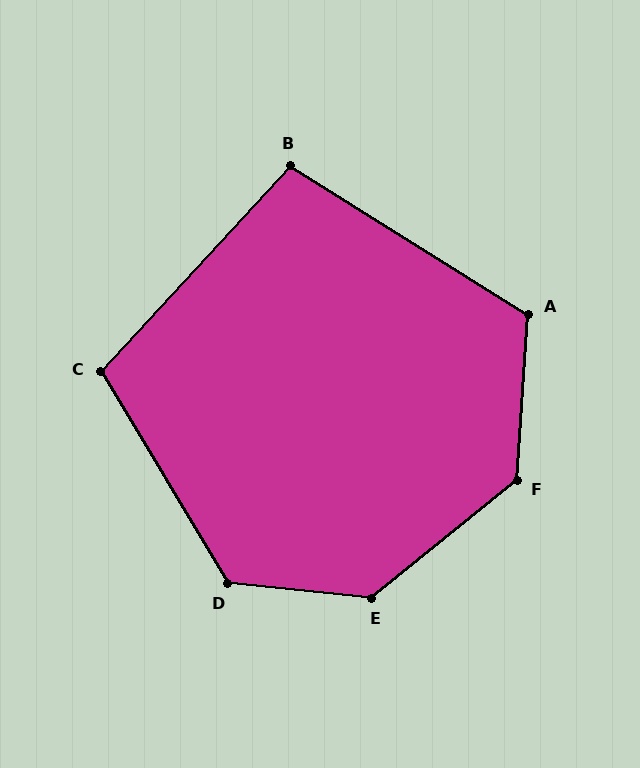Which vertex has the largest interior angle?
E, at approximately 136 degrees.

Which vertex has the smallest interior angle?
B, at approximately 101 degrees.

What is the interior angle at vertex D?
Approximately 127 degrees (obtuse).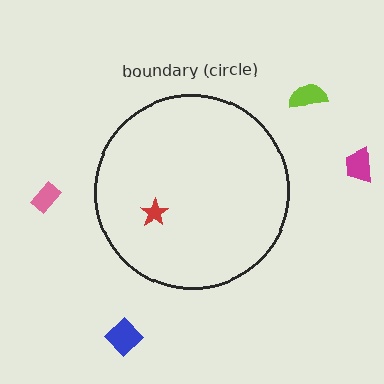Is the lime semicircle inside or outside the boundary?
Outside.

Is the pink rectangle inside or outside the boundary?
Outside.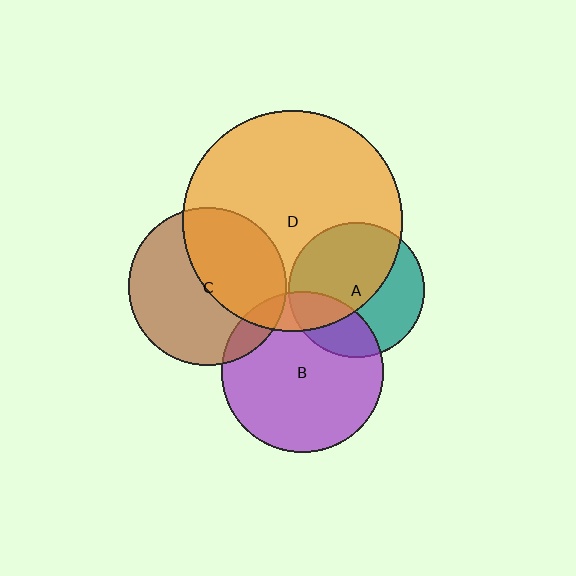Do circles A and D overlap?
Yes.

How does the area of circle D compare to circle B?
Approximately 1.9 times.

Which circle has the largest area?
Circle D (orange).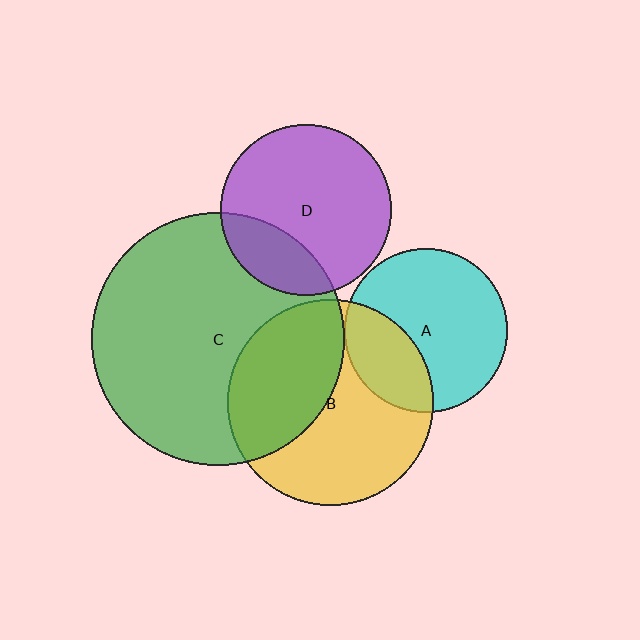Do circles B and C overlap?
Yes.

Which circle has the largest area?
Circle C (green).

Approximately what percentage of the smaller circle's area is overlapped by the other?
Approximately 40%.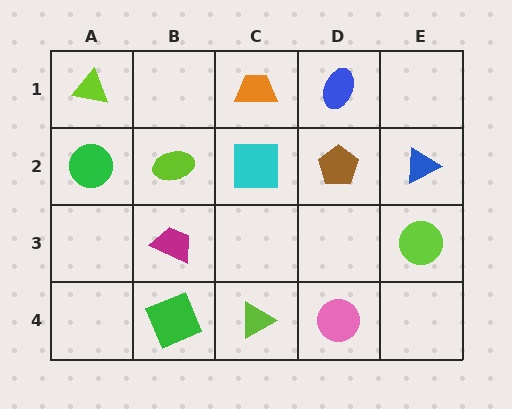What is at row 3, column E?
A lime circle.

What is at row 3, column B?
A magenta trapezoid.